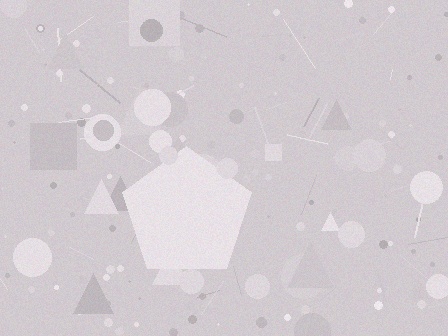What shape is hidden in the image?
A pentagon is hidden in the image.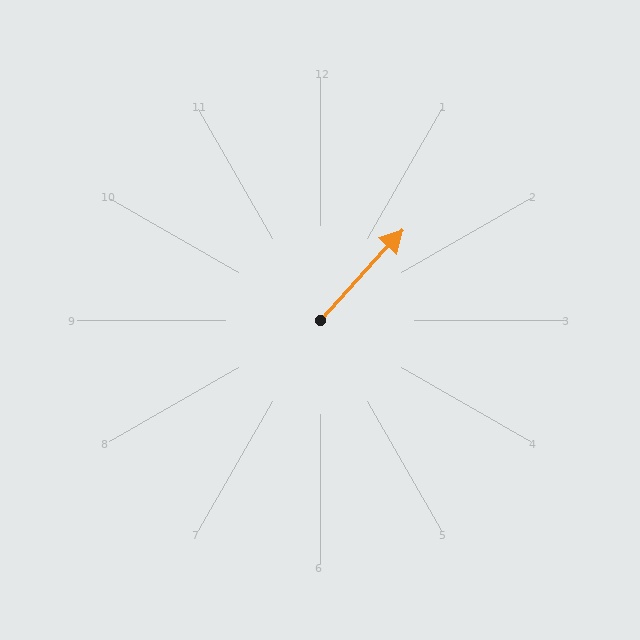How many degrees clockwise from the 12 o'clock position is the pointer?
Approximately 42 degrees.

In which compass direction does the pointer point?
Northeast.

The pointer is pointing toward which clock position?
Roughly 1 o'clock.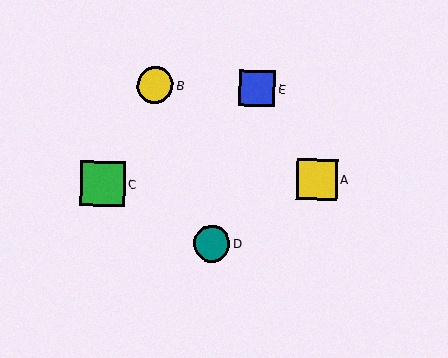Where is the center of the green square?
The center of the green square is at (103, 184).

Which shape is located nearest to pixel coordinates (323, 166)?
The yellow square (labeled A) at (317, 180) is nearest to that location.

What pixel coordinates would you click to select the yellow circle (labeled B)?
Click at (155, 85) to select the yellow circle B.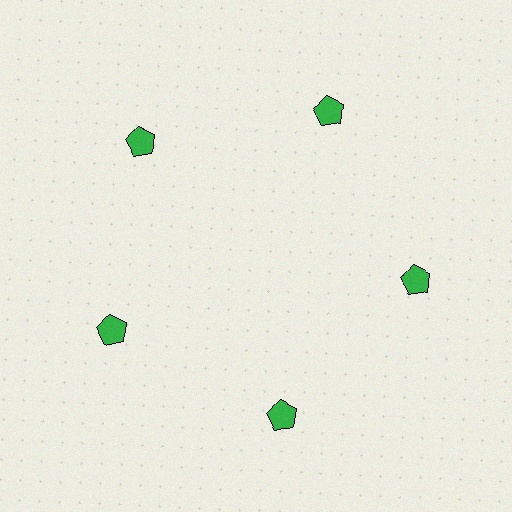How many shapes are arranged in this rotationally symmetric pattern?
There are 5 shapes, arranged in 5 groups of 1.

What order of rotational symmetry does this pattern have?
This pattern has 5-fold rotational symmetry.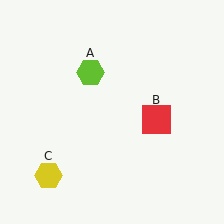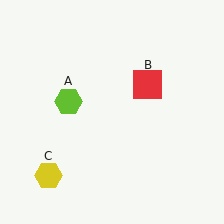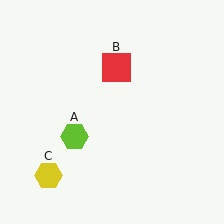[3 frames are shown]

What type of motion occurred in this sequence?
The lime hexagon (object A), red square (object B) rotated counterclockwise around the center of the scene.